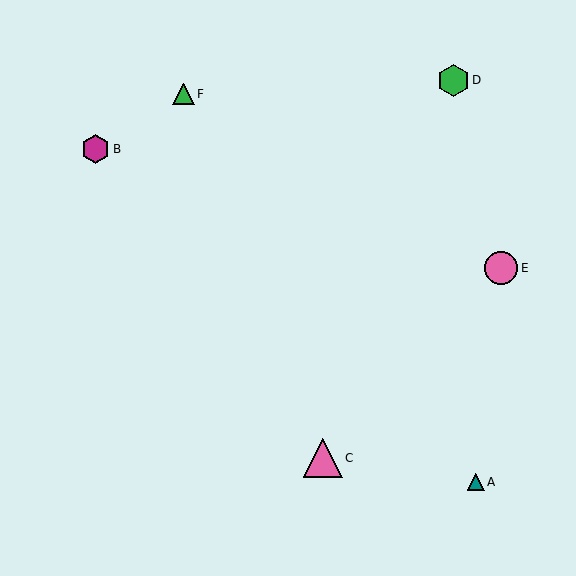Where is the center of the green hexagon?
The center of the green hexagon is at (453, 80).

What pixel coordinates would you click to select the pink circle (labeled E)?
Click at (501, 268) to select the pink circle E.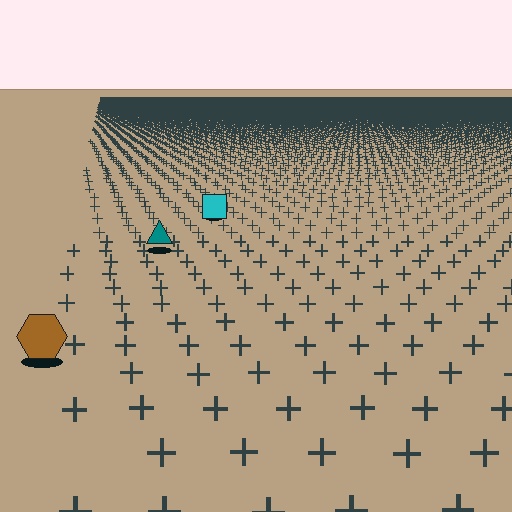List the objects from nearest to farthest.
From nearest to farthest: the brown hexagon, the teal triangle, the cyan square.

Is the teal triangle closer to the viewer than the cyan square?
Yes. The teal triangle is closer — you can tell from the texture gradient: the ground texture is coarser near it.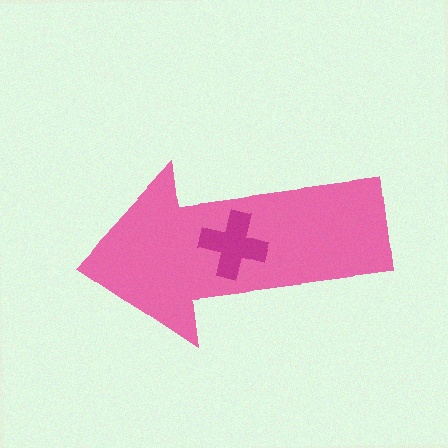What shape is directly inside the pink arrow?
The magenta cross.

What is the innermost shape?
The magenta cross.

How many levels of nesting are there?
2.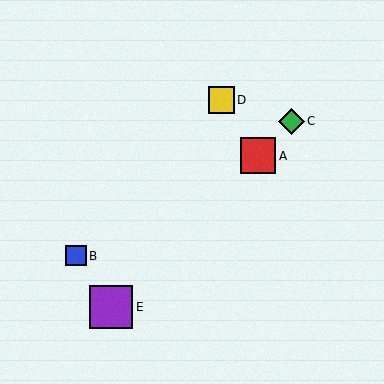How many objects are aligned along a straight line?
3 objects (A, C, E) are aligned along a straight line.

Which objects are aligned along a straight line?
Objects A, C, E are aligned along a straight line.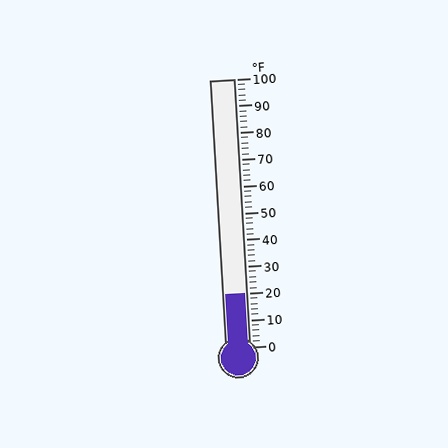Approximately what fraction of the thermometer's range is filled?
The thermometer is filled to approximately 20% of its range.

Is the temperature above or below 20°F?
The temperature is at 20°F.